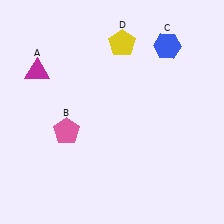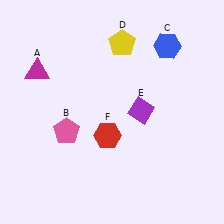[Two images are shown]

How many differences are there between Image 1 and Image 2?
There are 2 differences between the two images.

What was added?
A purple diamond (E), a red hexagon (F) were added in Image 2.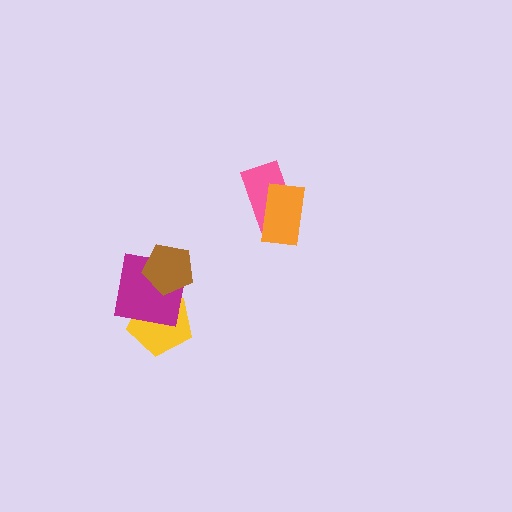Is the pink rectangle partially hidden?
Yes, it is partially covered by another shape.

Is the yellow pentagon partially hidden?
Yes, it is partially covered by another shape.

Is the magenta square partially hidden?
Yes, it is partially covered by another shape.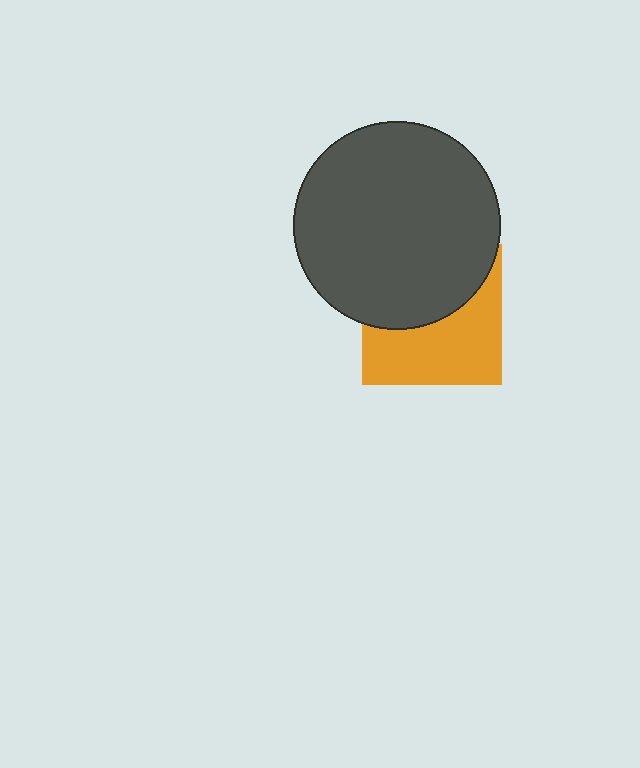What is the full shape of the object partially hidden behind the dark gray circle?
The partially hidden object is an orange square.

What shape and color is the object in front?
The object in front is a dark gray circle.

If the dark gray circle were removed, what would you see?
You would see the complete orange square.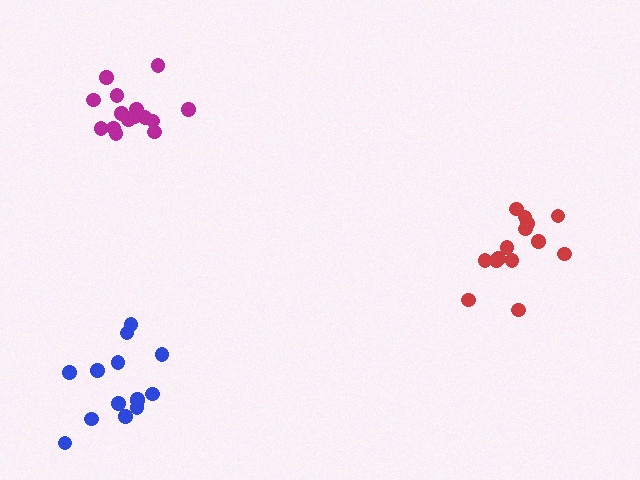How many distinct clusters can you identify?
There are 3 distinct clusters.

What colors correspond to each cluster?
The clusters are colored: blue, magenta, red.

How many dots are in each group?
Group 1: 14 dots, Group 2: 15 dots, Group 3: 14 dots (43 total).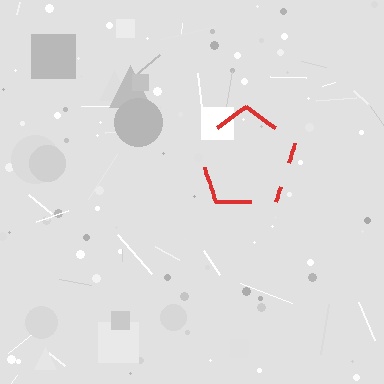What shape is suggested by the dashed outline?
The dashed outline suggests a pentagon.